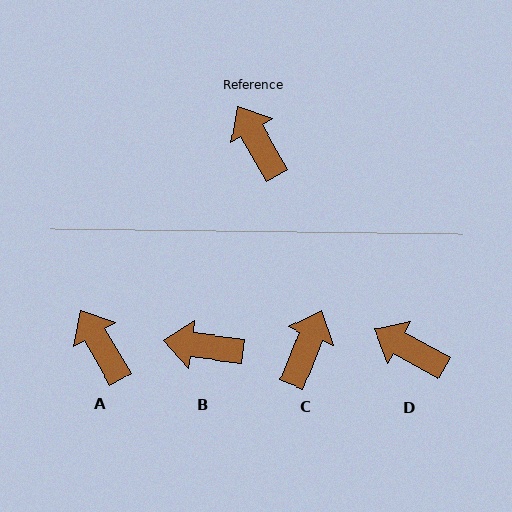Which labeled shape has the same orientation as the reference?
A.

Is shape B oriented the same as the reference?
No, it is off by about 53 degrees.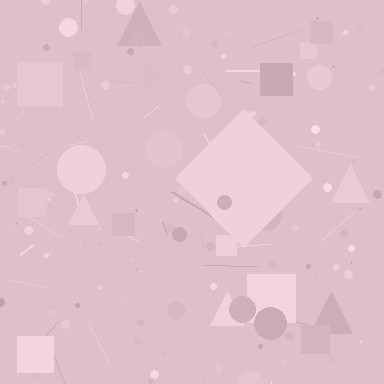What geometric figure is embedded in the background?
A diamond is embedded in the background.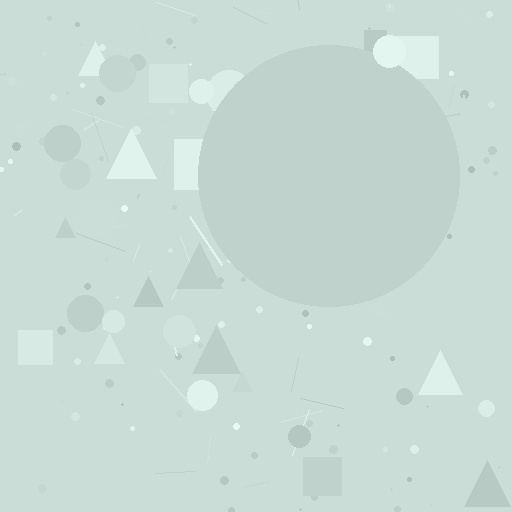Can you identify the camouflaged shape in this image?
The camouflaged shape is a circle.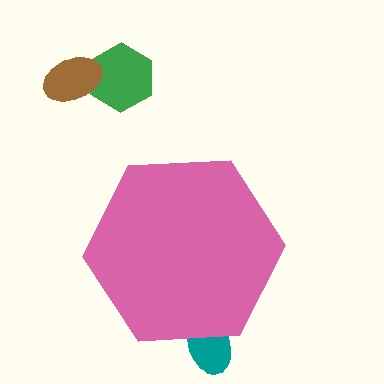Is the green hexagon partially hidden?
No, the green hexagon is fully visible.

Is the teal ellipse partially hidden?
Yes, the teal ellipse is partially hidden behind the pink hexagon.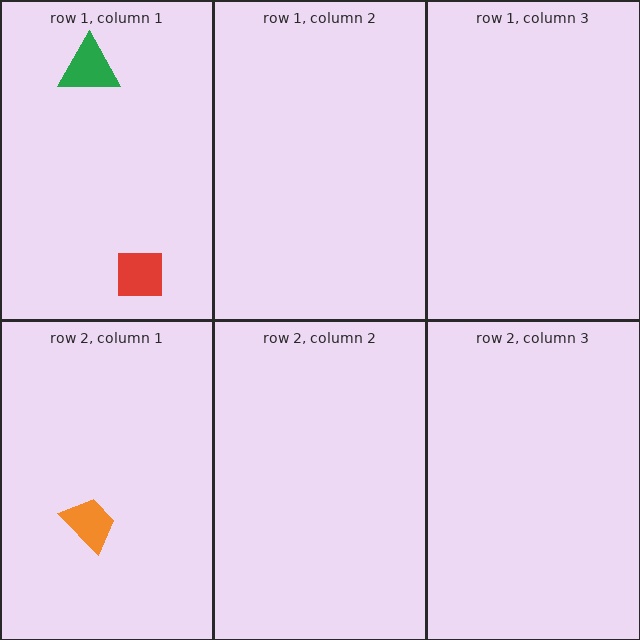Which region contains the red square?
The row 1, column 1 region.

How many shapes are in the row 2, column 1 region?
1.